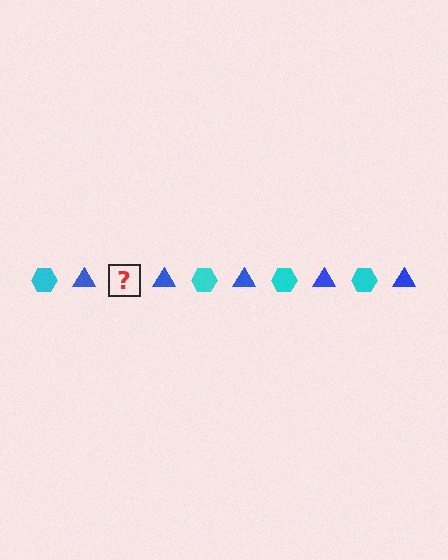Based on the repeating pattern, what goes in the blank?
The blank should be a cyan hexagon.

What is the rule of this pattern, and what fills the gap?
The rule is that the pattern alternates between cyan hexagon and blue triangle. The gap should be filled with a cyan hexagon.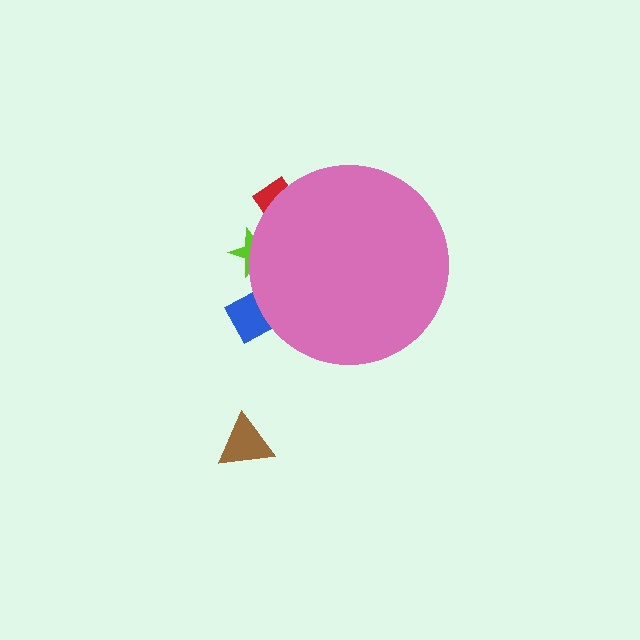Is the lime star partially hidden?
Yes, the lime star is partially hidden behind the pink circle.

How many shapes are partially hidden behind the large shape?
3 shapes are partially hidden.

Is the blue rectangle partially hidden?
Yes, the blue rectangle is partially hidden behind the pink circle.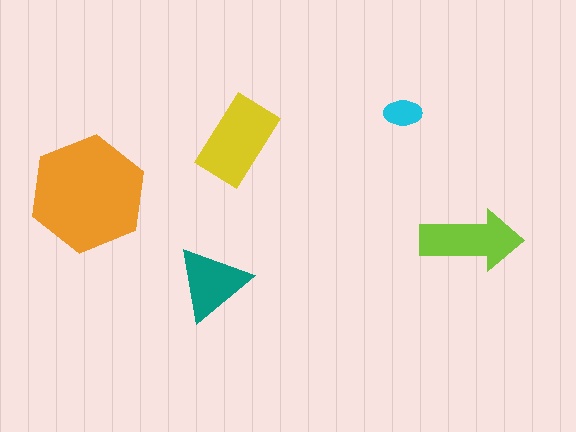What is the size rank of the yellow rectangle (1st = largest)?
2nd.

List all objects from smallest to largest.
The cyan ellipse, the teal triangle, the lime arrow, the yellow rectangle, the orange hexagon.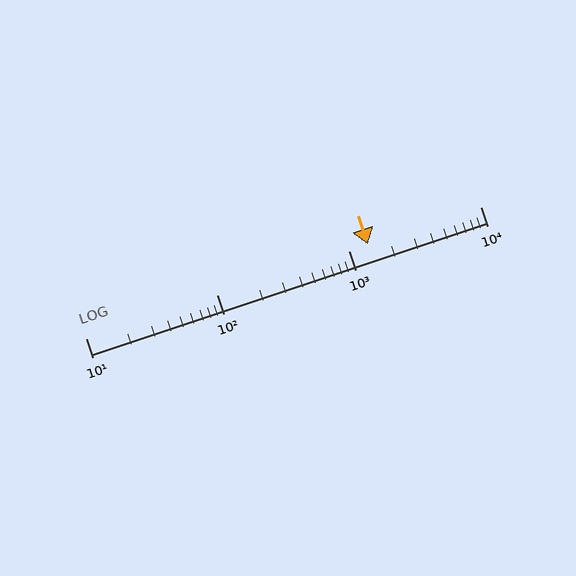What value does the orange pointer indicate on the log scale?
The pointer indicates approximately 1400.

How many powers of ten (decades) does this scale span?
The scale spans 3 decades, from 10 to 10000.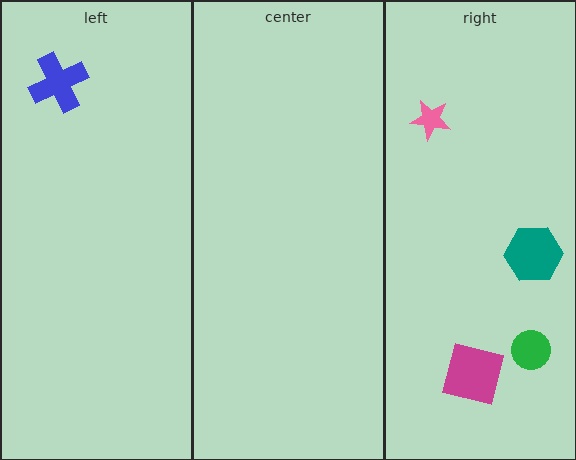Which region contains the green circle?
The right region.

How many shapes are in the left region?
1.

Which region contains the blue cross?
The left region.